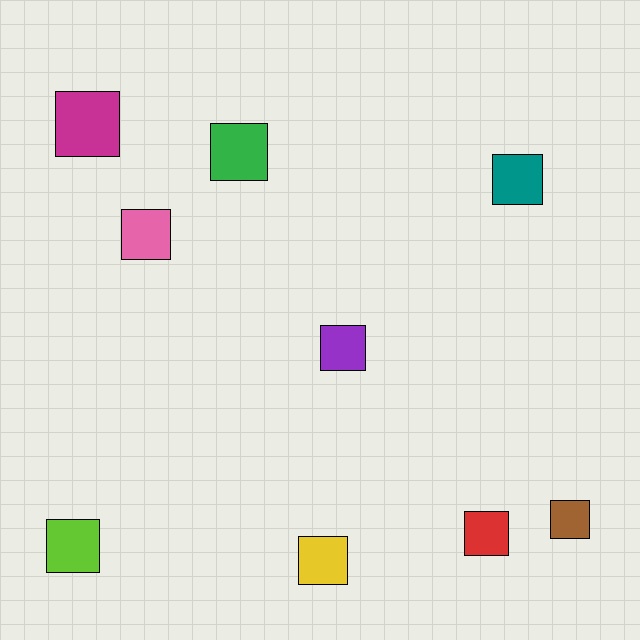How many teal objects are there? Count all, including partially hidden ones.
There is 1 teal object.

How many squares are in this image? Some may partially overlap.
There are 9 squares.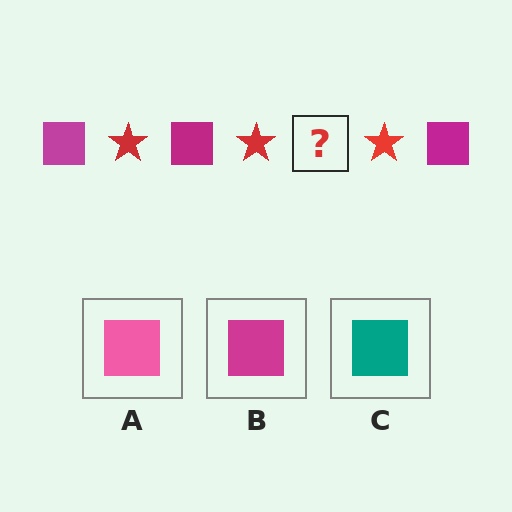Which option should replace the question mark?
Option B.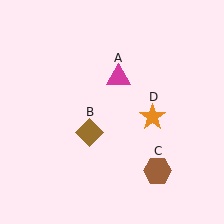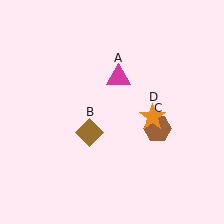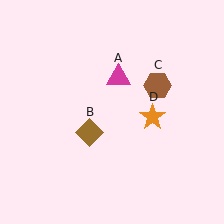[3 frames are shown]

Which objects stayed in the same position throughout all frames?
Magenta triangle (object A) and brown diamond (object B) and orange star (object D) remained stationary.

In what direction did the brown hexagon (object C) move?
The brown hexagon (object C) moved up.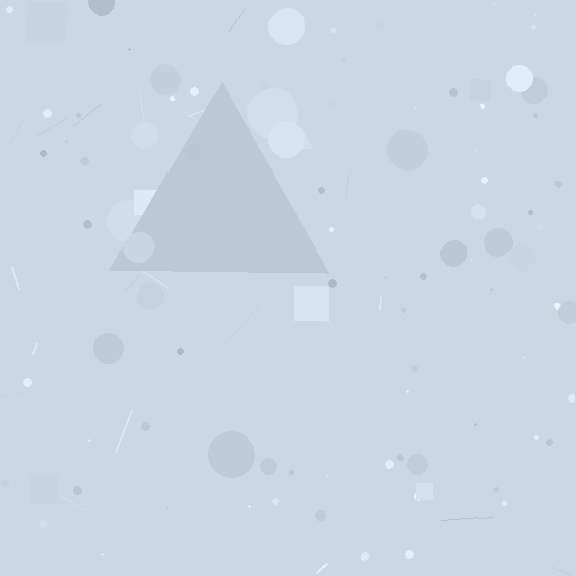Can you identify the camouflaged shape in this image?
The camouflaged shape is a triangle.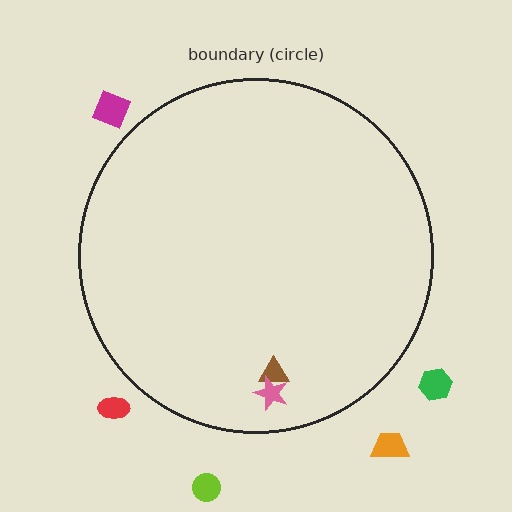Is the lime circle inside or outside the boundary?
Outside.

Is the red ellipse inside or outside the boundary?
Outside.